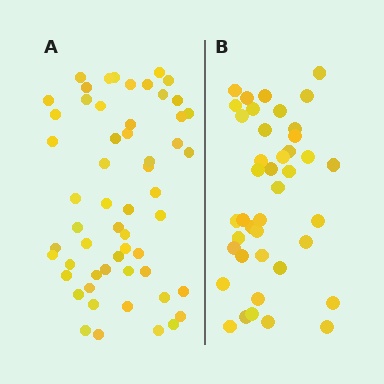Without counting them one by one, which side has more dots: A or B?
Region A (the left region) has more dots.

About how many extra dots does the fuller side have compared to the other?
Region A has approximately 15 more dots than region B.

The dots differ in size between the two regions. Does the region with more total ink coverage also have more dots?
No. Region B has more total ink coverage because its dots are larger, but region A actually contains more individual dots. Total area can be misleading — the number of items is what matters here.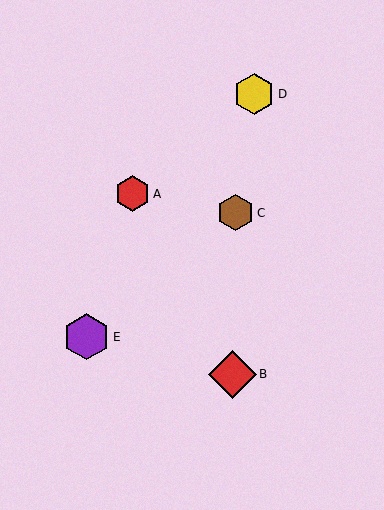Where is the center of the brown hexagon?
The center of the brown hexagon is at (236, 213).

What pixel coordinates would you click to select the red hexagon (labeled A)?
Click at (132, 194) to select the red hexagon A.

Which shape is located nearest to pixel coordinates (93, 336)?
The purple hexagon (labeled E) at (87, 337) is nearest to that location.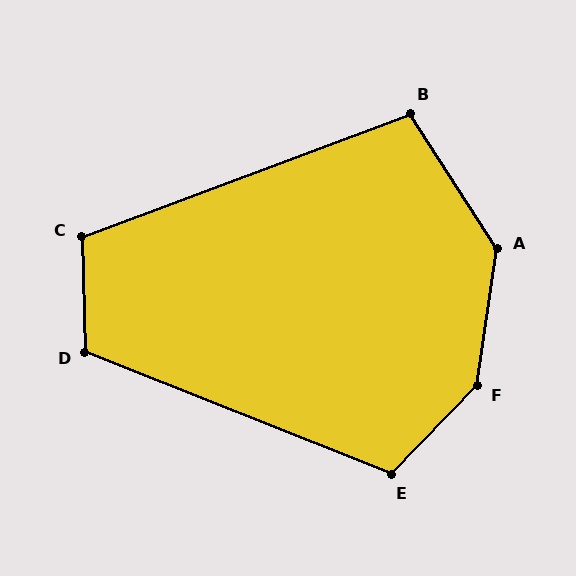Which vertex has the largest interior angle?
F, at approximately 144 degrees.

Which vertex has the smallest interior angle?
B, at approximately 102 degrees.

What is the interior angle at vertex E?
Approximately 112 degrees (obtuse).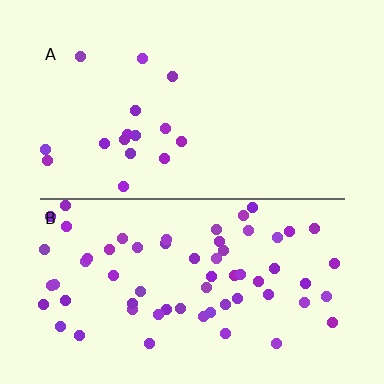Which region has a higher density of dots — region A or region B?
B (the bottom).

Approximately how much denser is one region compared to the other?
Approximately 3.9× — region B over region A.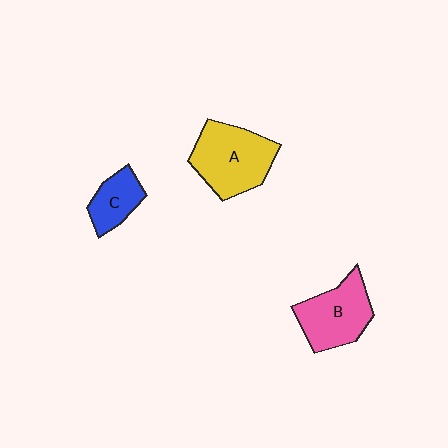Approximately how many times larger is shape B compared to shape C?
Approximately 1.7 times.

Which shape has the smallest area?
Shape C (blue).